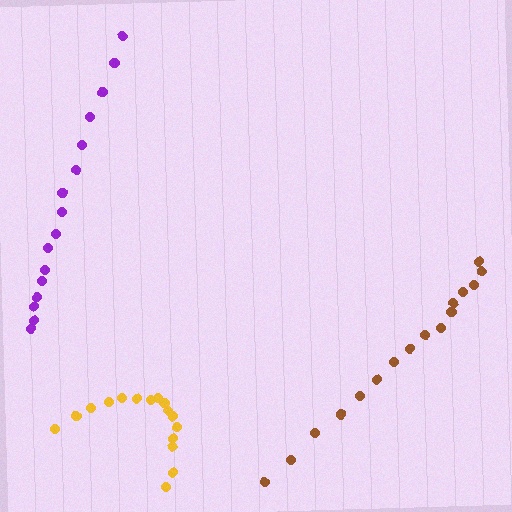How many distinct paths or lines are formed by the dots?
There are 3 distinct paths.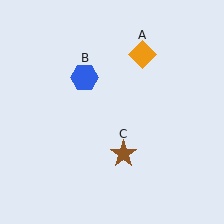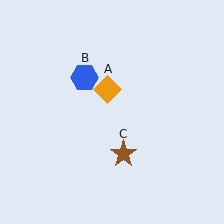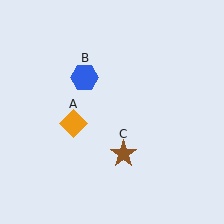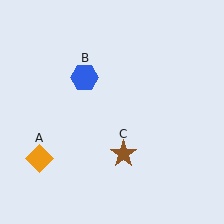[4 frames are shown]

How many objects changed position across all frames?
1 object changed position: orange diamond (object A).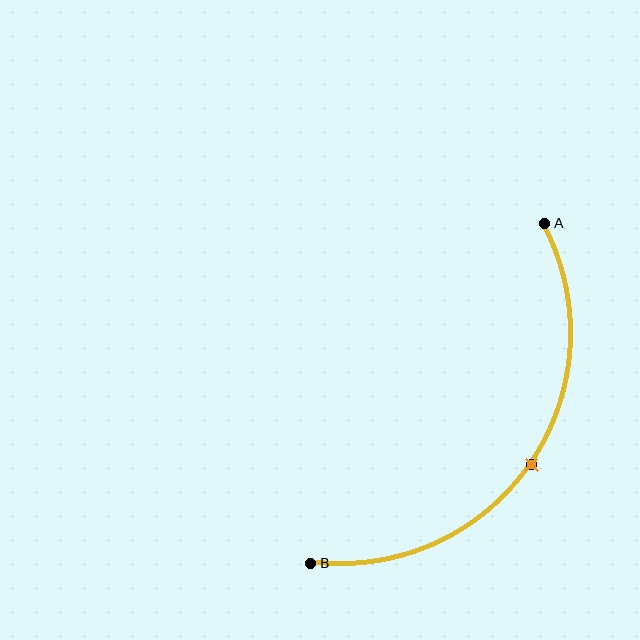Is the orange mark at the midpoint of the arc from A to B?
Yes. The orange mark lies on the arc at equal arc-length from both A and B — it is the arc midpoint.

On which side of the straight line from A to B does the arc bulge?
The arc bulges below and to the right of the straight line connecting A and B.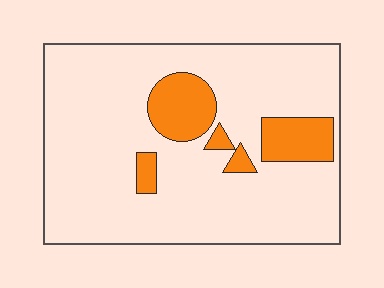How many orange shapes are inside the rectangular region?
5.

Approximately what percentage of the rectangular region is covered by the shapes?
Approximately 15%.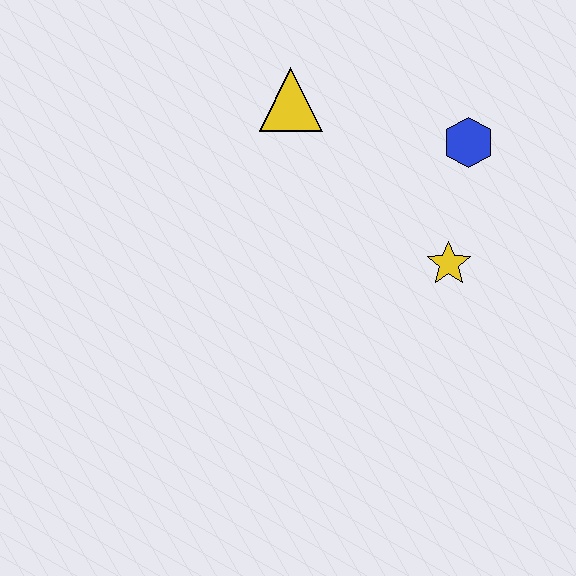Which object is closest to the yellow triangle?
The blue hexagon is closest to the yellow triangle.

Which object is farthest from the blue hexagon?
The yellow triangle is farthest from the blue hexagon.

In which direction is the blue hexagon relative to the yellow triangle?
The blue hexagon is to the right of the yellow triangle.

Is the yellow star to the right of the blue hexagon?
No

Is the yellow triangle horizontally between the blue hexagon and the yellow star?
No